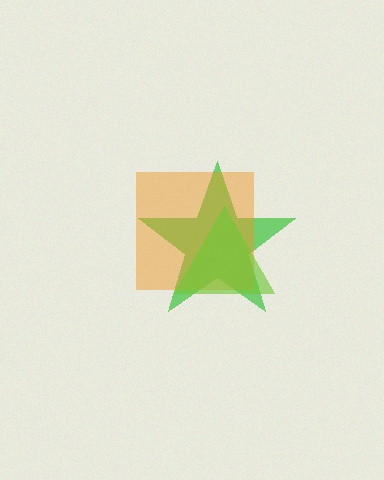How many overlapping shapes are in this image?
There are 3 overlapping shapes in the image.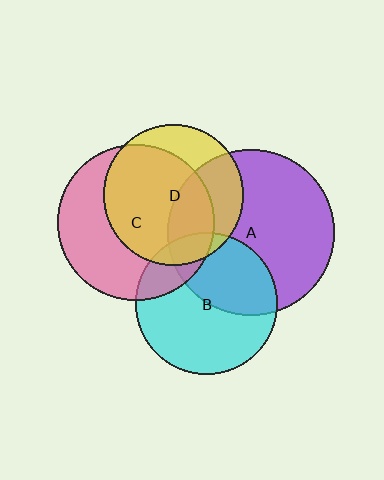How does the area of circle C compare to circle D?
Approximately 1.2 times.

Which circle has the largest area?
Circle A (purple).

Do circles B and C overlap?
Yes.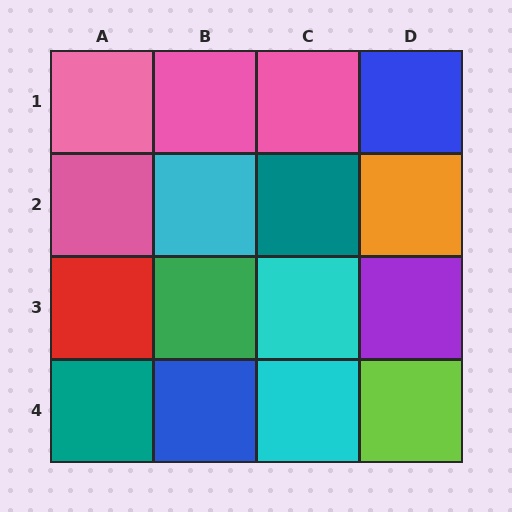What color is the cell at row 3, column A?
Red.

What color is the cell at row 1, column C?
Pink.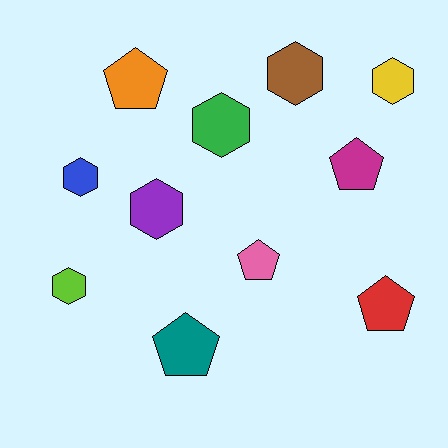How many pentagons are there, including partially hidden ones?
There are 5 pentagons.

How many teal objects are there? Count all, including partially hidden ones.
There is 1 teal object.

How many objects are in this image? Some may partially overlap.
There are 11 objects.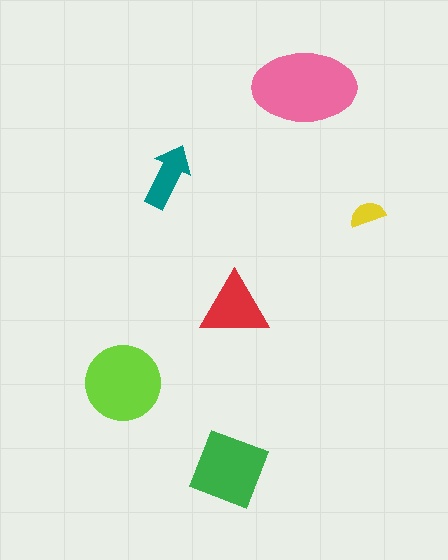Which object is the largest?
The pink ellipse.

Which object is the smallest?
The yellow semicircle.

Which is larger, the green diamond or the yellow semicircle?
The green diamond.